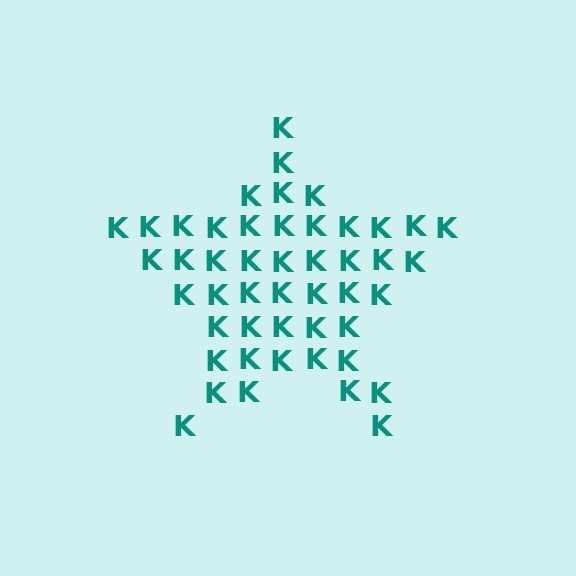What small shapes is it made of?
It is made of small letter K's.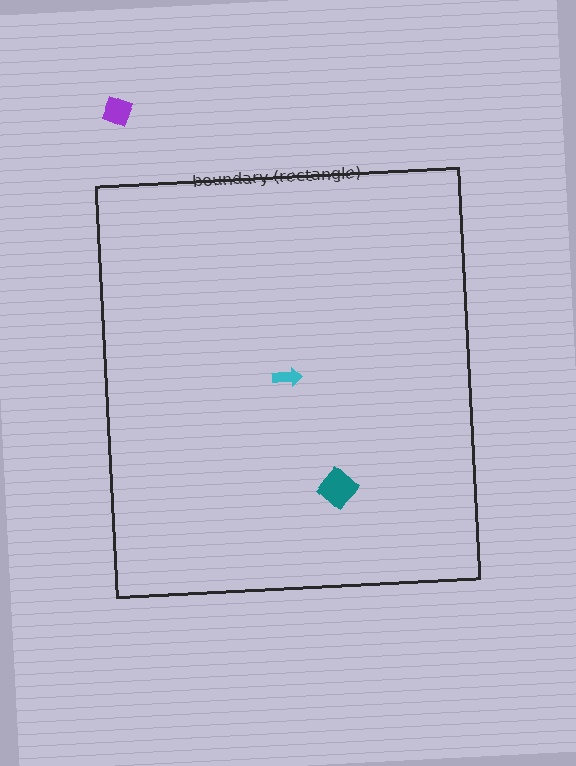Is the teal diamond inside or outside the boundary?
Inside.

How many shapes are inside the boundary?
2 inside, 1 outside.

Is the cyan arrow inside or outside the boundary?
Inside.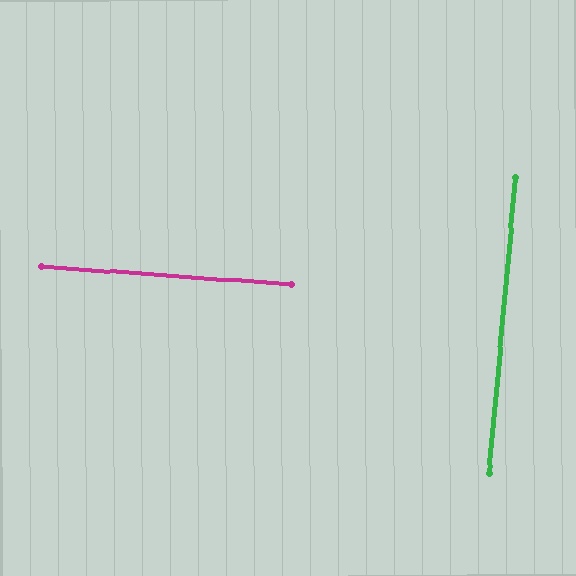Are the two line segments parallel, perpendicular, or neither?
Perpendicular — they meet at approximately 89°.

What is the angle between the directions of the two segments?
Approximately 89 degrees.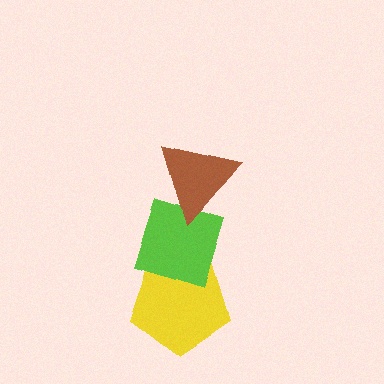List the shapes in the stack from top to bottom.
From top to bottom: the brown triangle, the lime diamond, the yellow pentagon.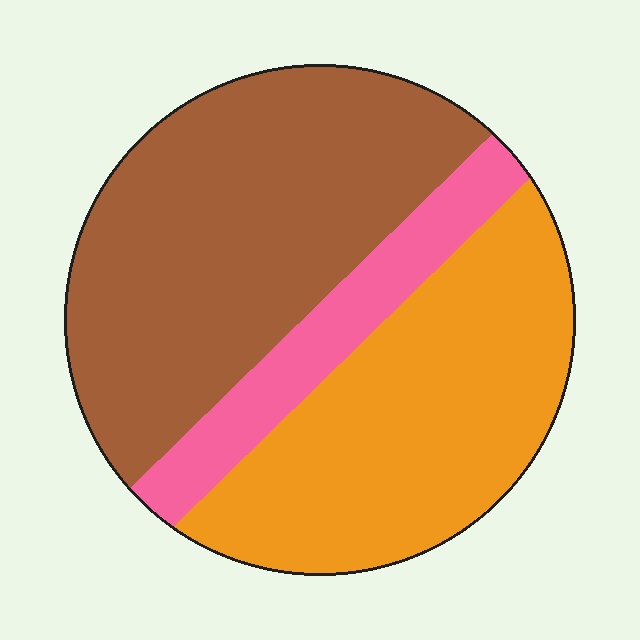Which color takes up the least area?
Pink, at roughly 15%.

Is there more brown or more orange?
Brown.